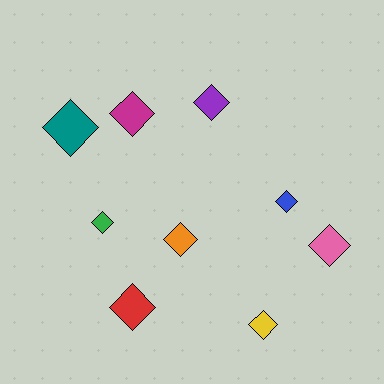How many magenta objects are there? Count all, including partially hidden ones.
There is 1 magenta object.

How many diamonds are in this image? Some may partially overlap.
There are 9 diamonds.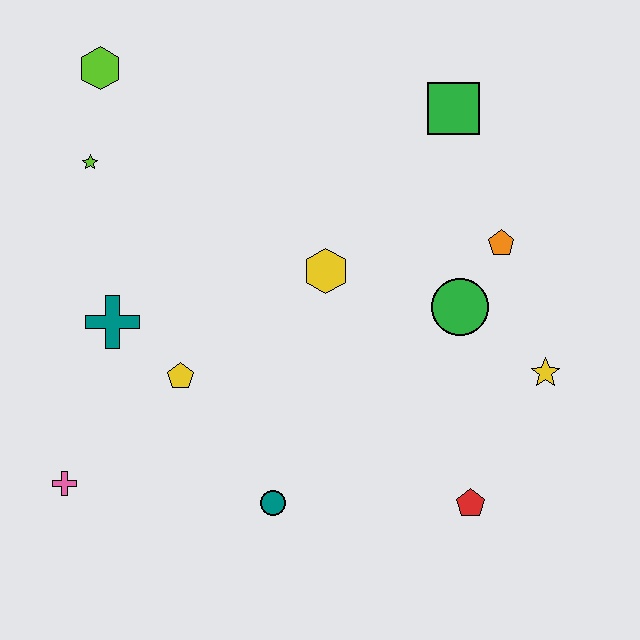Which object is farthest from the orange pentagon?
The pink cross is farthest from the orange pentagon.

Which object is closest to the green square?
The orange pentagon is closest to the green square.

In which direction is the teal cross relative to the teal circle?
The teal cross is above the teal circle.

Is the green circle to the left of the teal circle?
No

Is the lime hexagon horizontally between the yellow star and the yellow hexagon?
No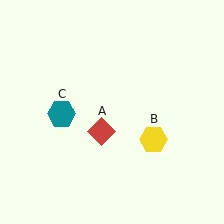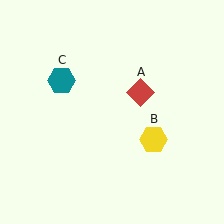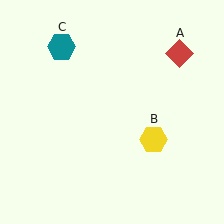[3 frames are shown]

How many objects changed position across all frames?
2 objects changed position: red diamond (object A), teal hexagon (object C).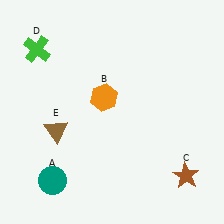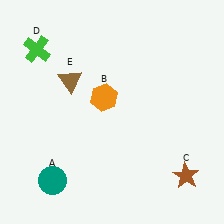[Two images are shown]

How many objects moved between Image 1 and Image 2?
1 object moved between the two images.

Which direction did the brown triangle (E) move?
The brown triangle (E) moved up.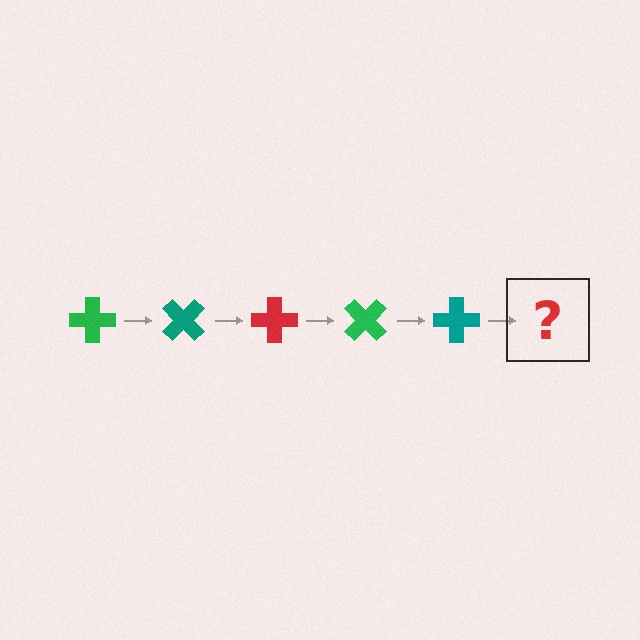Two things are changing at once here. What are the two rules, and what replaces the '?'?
The two rules are that it rotates 45 degrees each step and the color cycles through green, teal, and red. The '?' should be a red cross, rotated 225 degrees from the start.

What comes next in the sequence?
The next element should be a red cross, rotated 225 degrees from the start.